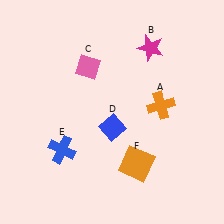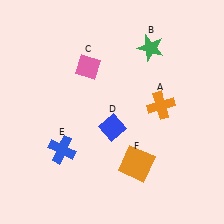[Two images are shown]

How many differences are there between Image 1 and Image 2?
There is 1 difference between the two images.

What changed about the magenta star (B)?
In Image 1, B is magenta. In Image 2, it changed to green.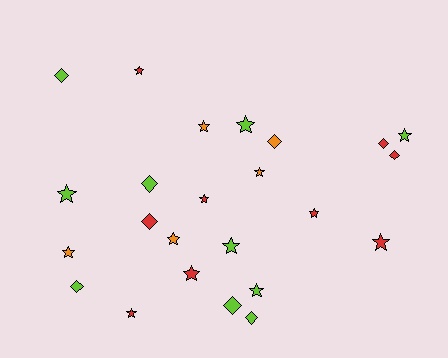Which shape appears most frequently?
Star, with 15 objects.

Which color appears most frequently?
Lime, with 10 objects.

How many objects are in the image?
There are 24 objects.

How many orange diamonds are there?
There is 1 orange diamond.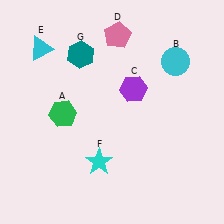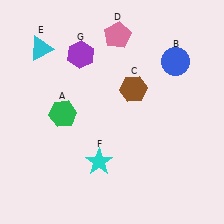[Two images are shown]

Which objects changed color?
B changed from cyan to blue. C changed from purple to brown. G changed from teal to purple.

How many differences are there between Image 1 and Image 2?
There are 3 differences between the two images.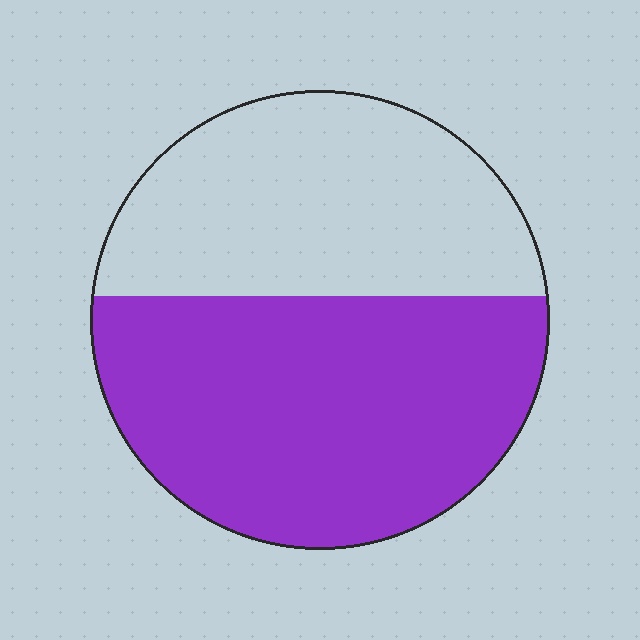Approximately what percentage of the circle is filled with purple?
Approximately 55%.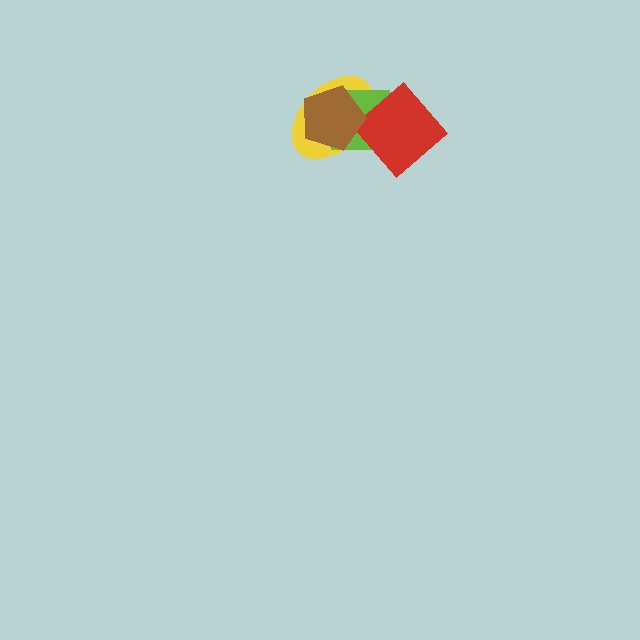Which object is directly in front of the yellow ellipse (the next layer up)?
The lime square is directly in front of the yellow ellipse.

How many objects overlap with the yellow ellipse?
3 objects overlap with the yellow ellipse.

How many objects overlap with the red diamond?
2 objects overlap with the red diamond.